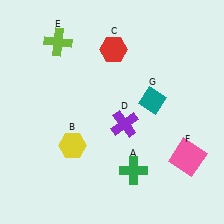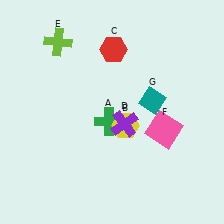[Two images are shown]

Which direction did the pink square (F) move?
The pink square (F) moved up.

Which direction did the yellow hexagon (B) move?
The yellow hexagon (B) moved right.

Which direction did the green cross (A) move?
The green cross (A) moved up.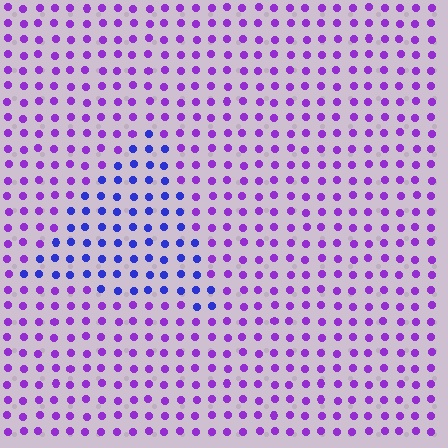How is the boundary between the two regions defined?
The boundary is defined purely by a slight shift in hue (about 41 degrees). Spacing, size, and orientation are identical on both sides.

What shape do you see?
I see a triangle.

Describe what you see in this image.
The image is filled with small purple elements in a uniform arrangement. A triangle-shaped region is visible where the elements are tinted to a slightly different hue, forming a subtle color boundary.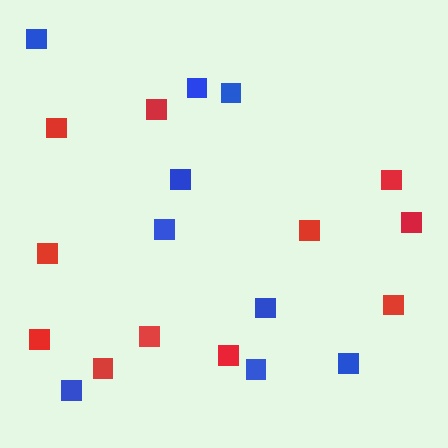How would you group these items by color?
There are 2 groups: one group of blue squares (9) and one group of red squares (11).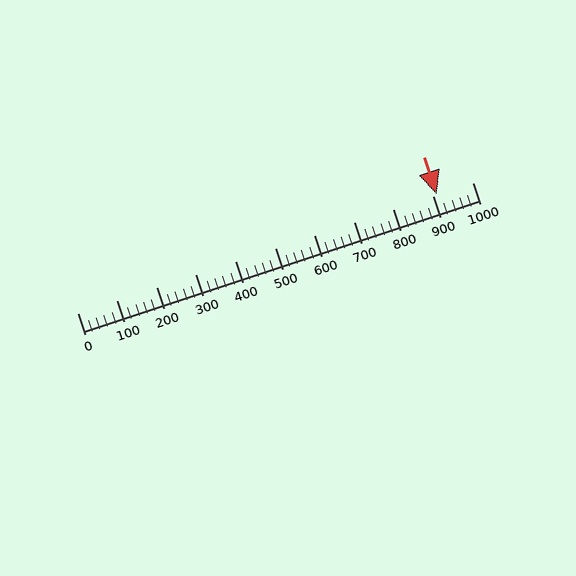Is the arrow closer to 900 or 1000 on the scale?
The arrow is closer to 900.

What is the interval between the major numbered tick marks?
The major tick marks are spaced 100 units apart.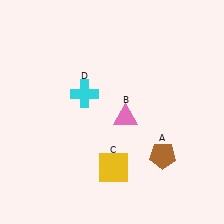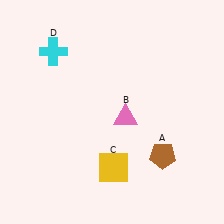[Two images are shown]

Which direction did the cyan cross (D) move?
The cyan cross (D) moved up.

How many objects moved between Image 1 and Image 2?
1 object moved between the two images.